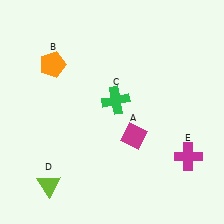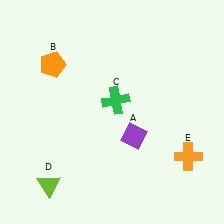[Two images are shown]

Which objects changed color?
A changed from magenta to purple. E changed from magenta to orange.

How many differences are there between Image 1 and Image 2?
There are 2 differences between the two images.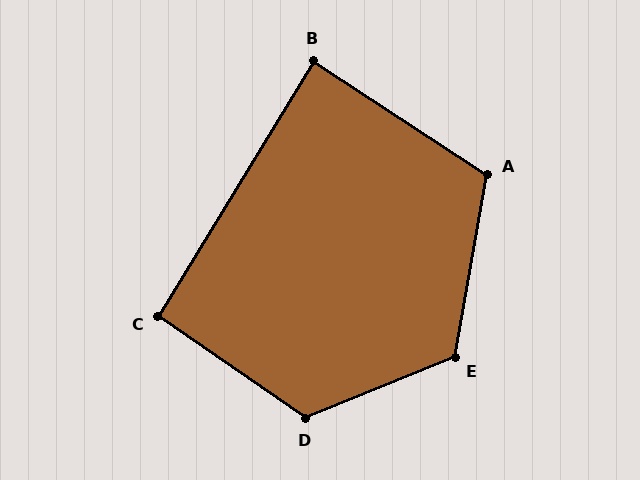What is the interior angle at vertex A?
Approximately 113 degrees (obtuse).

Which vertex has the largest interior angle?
D, at approximately 123 degrees.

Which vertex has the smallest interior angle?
B, at approximately 88 degrees.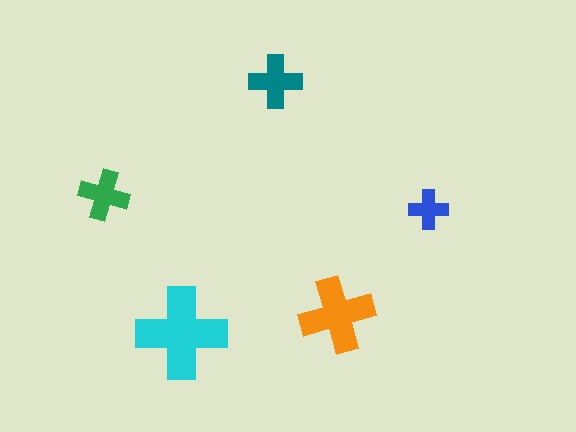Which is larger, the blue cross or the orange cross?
The orange one.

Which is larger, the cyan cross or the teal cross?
The cyan one.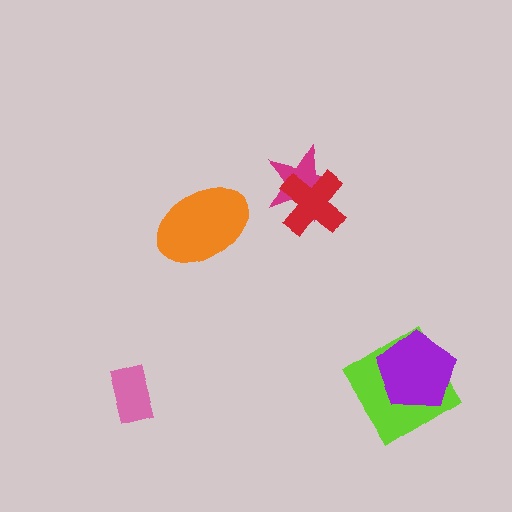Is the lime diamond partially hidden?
Yes, it is partially covered by another shape.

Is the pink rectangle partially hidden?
No, no other shape covers it.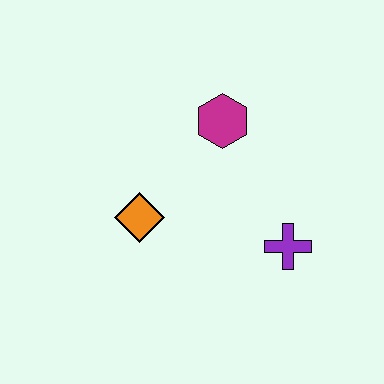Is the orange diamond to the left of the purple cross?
Yes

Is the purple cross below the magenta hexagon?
Yes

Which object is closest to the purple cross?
The magenta hexagon is closest to the purple cross.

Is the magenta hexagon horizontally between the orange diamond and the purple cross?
Yes